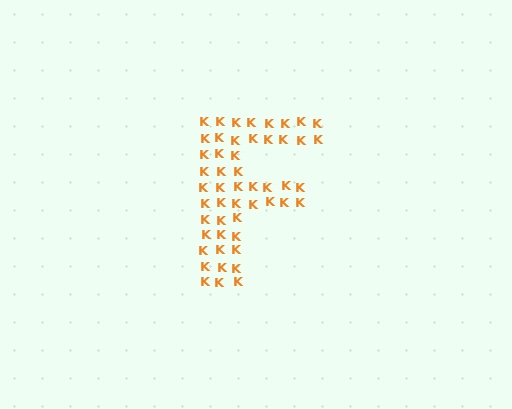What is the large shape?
The large shape is the letter F.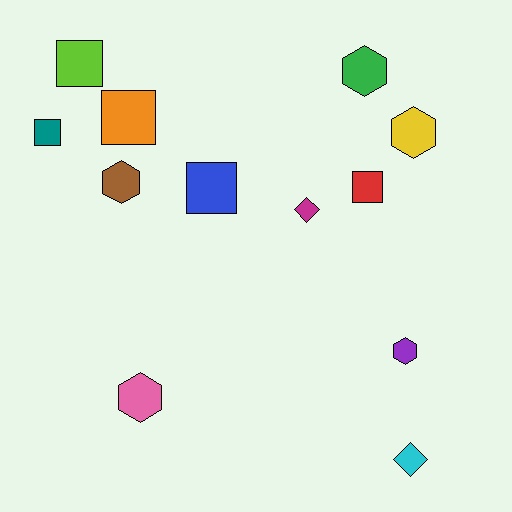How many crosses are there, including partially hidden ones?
There are no crosses.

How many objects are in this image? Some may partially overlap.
There are 12 objects.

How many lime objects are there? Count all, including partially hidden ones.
There is 1 lime object.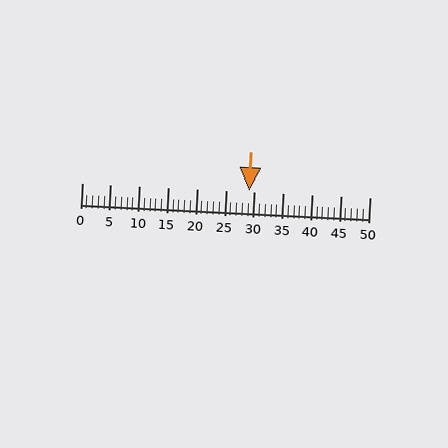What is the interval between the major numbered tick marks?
The major tick marks are spaced 5 units apart.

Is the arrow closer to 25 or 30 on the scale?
The arrow is closer to 30.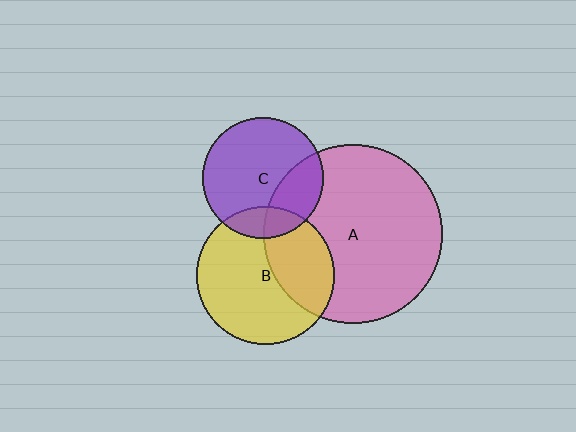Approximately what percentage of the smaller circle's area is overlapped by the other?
Approximately 25%.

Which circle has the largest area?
Circle A (pink).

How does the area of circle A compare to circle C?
Approximately 2.2 times.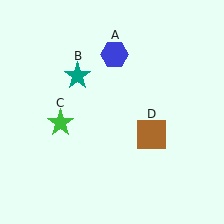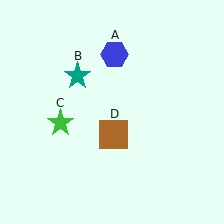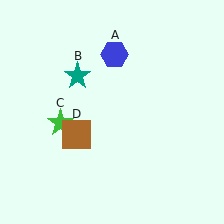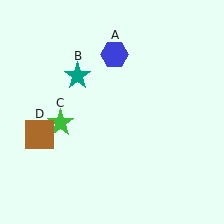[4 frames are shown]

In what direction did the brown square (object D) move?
The brown square (object D) moved left.